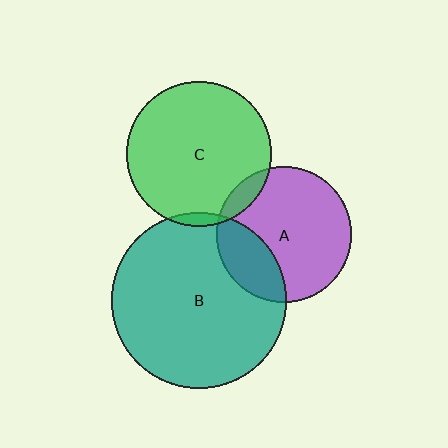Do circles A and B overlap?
Yes.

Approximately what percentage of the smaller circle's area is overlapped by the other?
Approximately 25%.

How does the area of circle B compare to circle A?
Approximately 1.7 times.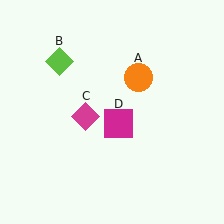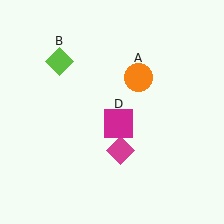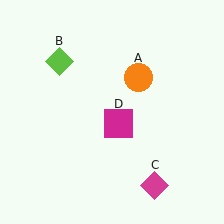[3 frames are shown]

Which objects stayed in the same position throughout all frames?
Orange circle (object A) and lime diamond (object B) and magenta square (object D) remained stationary.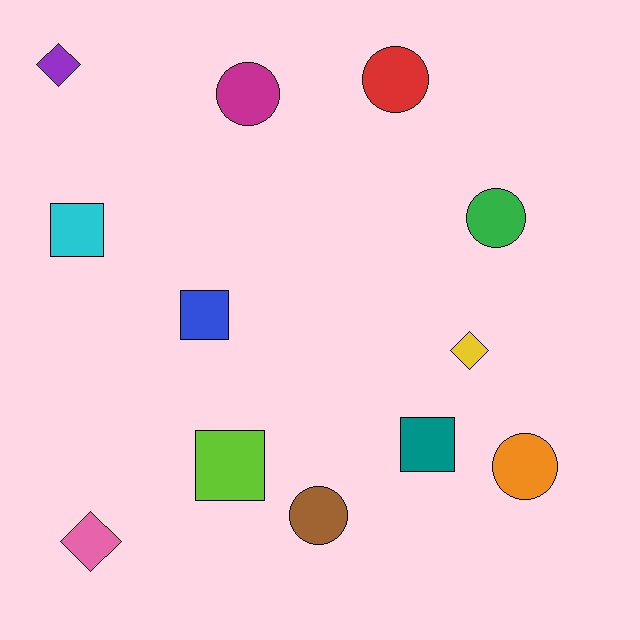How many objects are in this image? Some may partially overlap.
There are 12 objects.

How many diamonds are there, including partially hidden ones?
There are 3 diamonds.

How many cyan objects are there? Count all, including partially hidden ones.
There is 1 cyan object.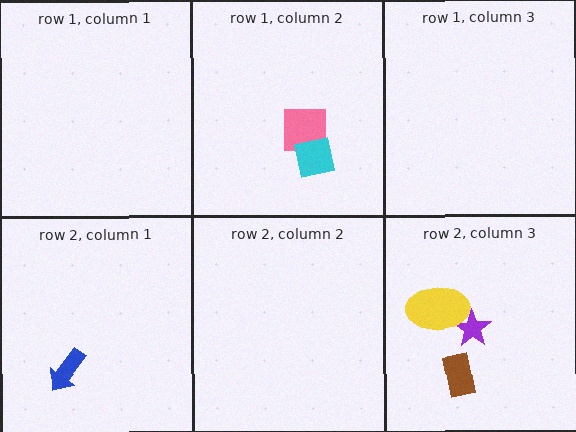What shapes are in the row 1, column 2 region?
The pink square, the cyan square.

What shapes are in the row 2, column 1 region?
The blue arrow.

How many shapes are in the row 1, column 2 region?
2.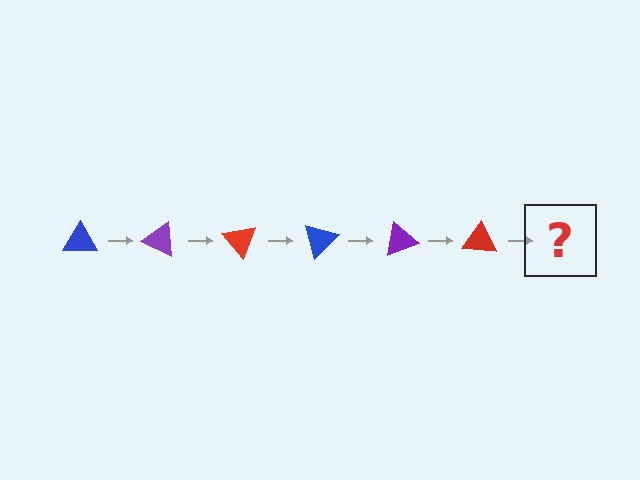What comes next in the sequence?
The next element should be a blue triangle, rotated 150 degrees from the start.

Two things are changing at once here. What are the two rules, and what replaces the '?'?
The two rules are that it rotates 25 degrees each step and the color cycles through blue, purple, and red. The '?' should be a blue triangle, rotated 150 degrees from the start.